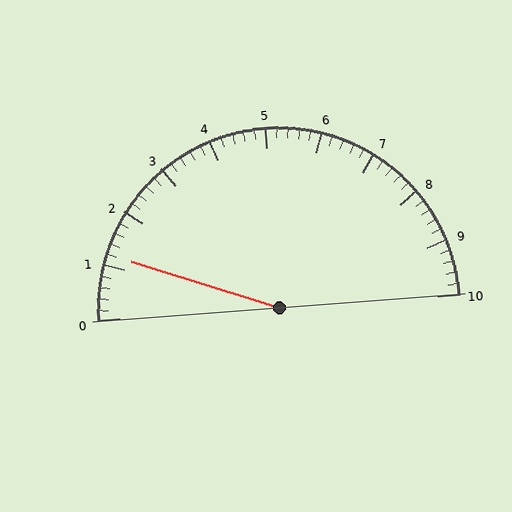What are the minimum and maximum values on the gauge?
The gauge ranges from 0 to 10.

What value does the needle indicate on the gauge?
The needle indicates approximately 1.2.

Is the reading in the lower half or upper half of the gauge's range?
The reading is in the lower half of the range (0 to 10).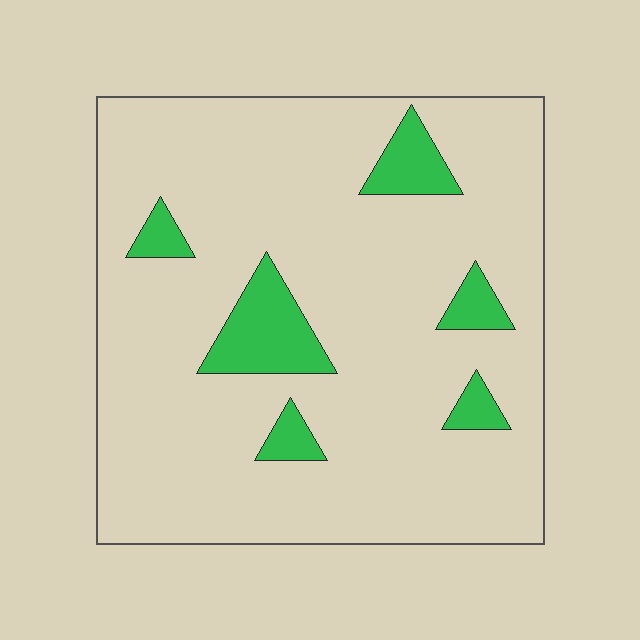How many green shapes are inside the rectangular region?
6.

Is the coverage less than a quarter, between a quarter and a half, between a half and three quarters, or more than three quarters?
Less than a quarter.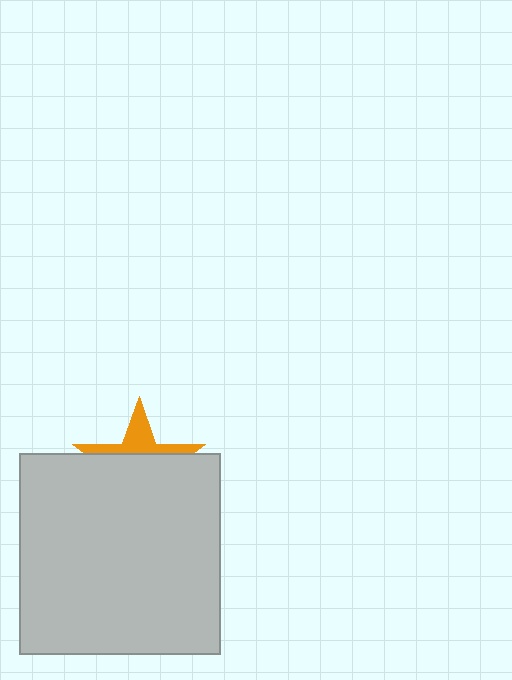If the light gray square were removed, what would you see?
You would see the complete orange star.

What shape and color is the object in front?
The object in front is a light gray square.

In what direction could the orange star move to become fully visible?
The orange star could move up. That would shift it out from behind the light gray square entirely.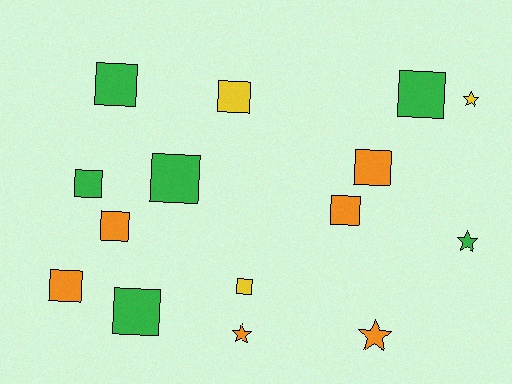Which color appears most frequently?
Green, with 6 objects.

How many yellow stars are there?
There is 1 yellow star.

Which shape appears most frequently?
Square, with 11 objects.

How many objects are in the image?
There are 15 objects.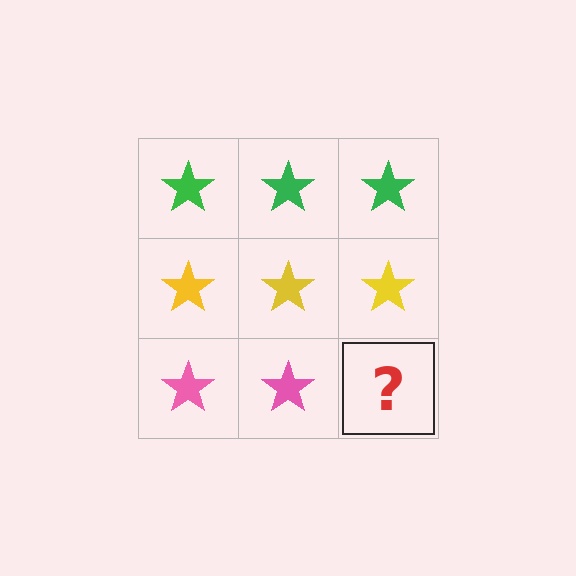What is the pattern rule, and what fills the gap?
The rule is that each row has a consistent color. The gap should be filled with a pink star.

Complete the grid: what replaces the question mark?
The question mark should be replaced with a pink star.